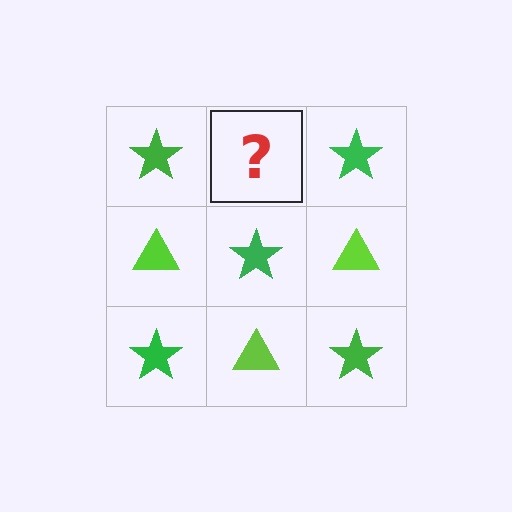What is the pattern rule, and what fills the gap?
The rule is that it alternates green star and lime triangle in a checkerboard pattern. The gap should be filled with a lime triangle.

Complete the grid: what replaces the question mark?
The question mark should be replaced with a lime triangle.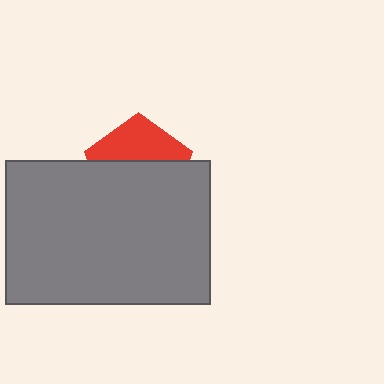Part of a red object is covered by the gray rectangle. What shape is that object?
It is a pentagon.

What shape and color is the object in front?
The object in front is a gray rectangle.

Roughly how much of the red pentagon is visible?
A small part of it is visible (roughly 38%).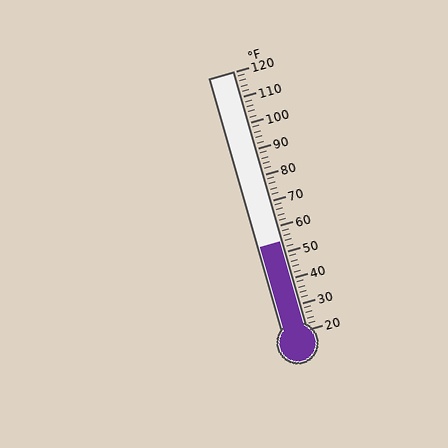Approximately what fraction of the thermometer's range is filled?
The thermometer is filled to approximately 35% of its range.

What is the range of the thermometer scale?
The thermometer scale ranges from 20°F to 120°F.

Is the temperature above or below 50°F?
The temperature is above 50°F.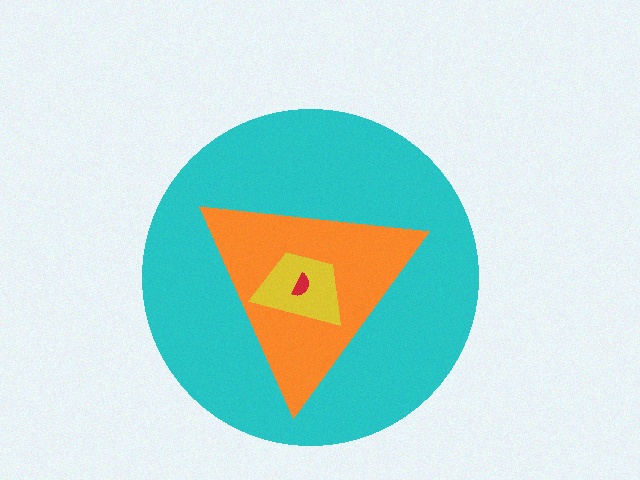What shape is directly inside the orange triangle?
The yellow trapezoid.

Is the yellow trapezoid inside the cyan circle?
Yes.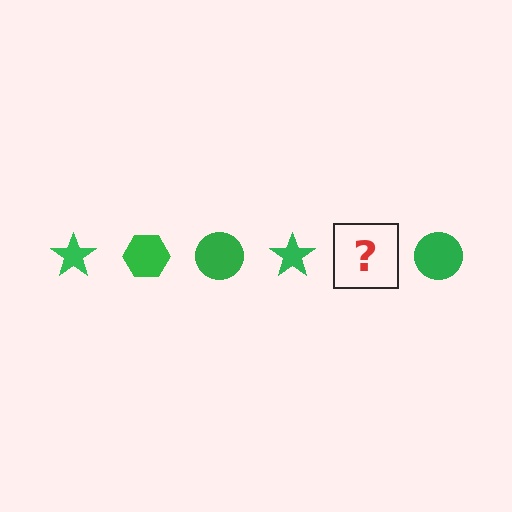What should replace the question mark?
The question mark should be replaced with a green hexagon.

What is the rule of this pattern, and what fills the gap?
The rule is that the pattern cycles through star, hexagon, circle shapes in green. The gap should be filled with a green hexagon.